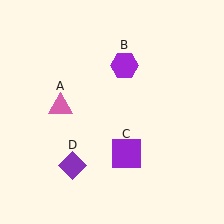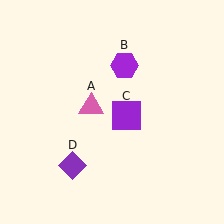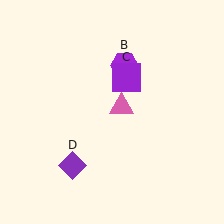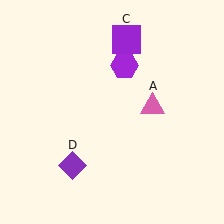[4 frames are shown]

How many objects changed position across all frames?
2 objects changed position: pink triangle (object A), purple square (object C).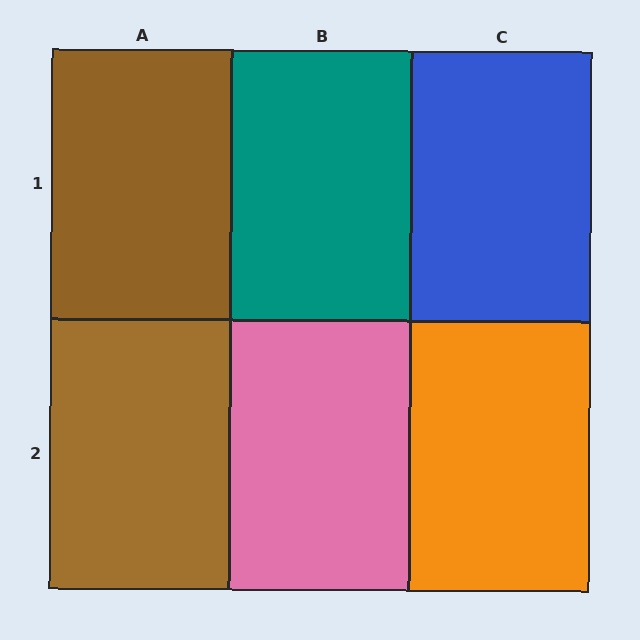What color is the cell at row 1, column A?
Brown.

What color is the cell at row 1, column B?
Teal.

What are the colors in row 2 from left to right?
Brown, pink, orange.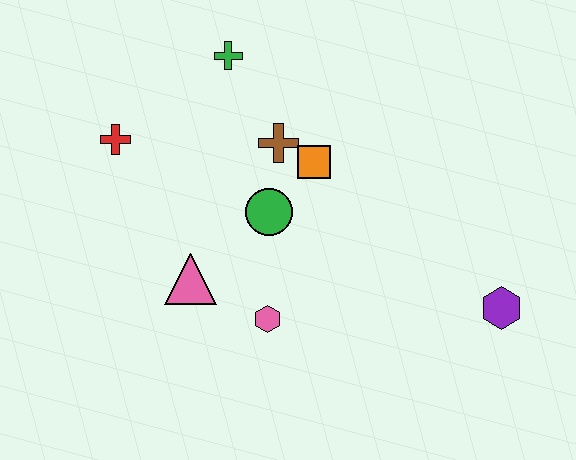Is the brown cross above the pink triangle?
Yes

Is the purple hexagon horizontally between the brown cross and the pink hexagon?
No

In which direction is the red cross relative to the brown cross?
The red cross is to the left of the brown cross.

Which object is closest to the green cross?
The brown cross is closest to the green cross.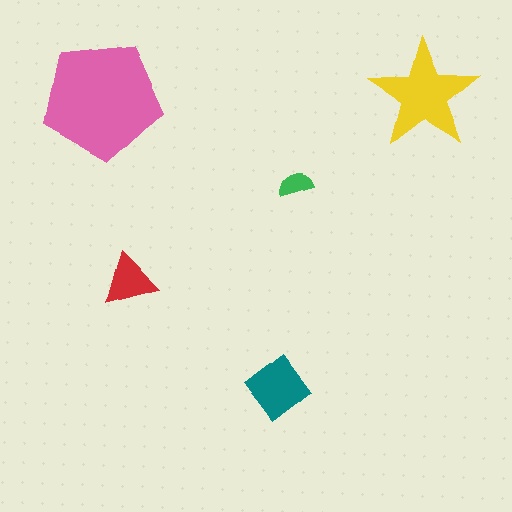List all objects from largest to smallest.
The pink pentagon, the yellow star, the teal diamond, the red triangle, the green semicircle.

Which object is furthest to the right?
The yellow star is rightmost.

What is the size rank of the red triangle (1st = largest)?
4th.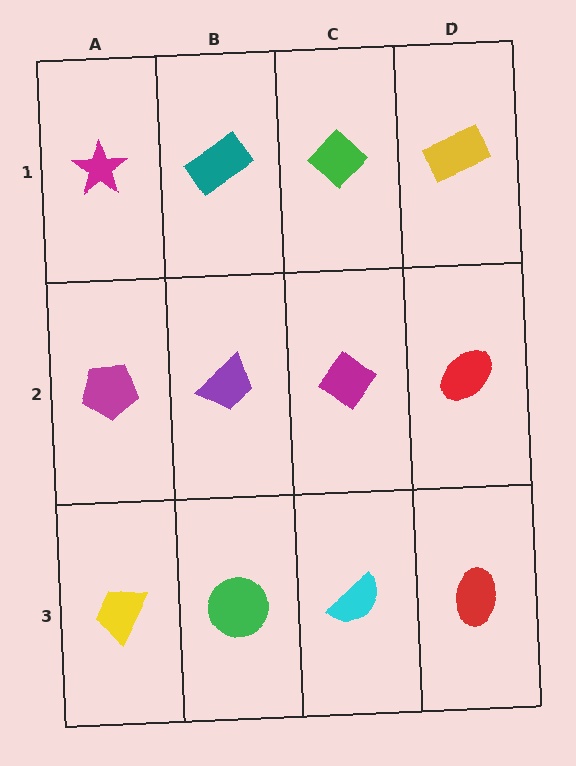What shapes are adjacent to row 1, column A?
A magenta pentagon (row 2, column A), a teal rectangle (row 1, column B).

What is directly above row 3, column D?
A red ellipse.